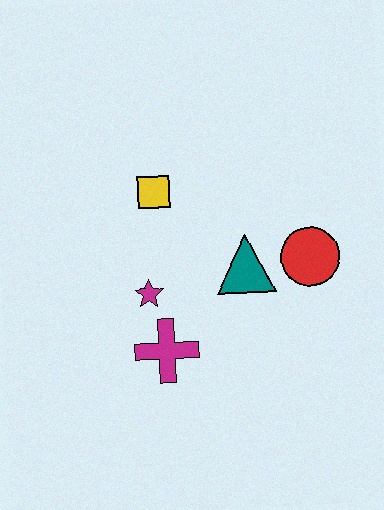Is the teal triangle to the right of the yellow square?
Yes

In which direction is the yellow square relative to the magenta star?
The yellow square is above the magenta star.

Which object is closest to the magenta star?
The magenta cross is closest to the magenta star.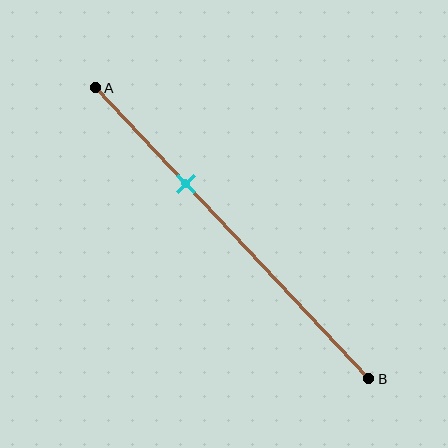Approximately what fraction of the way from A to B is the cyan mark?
The cyan mark is approximately 35% of the way from A to B.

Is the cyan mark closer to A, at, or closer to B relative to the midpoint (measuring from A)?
The cyan mark is closer to point A than the midpoint of segment AB.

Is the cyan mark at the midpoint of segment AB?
No, the mark is at about 35% from A, not at the 50% midpoint.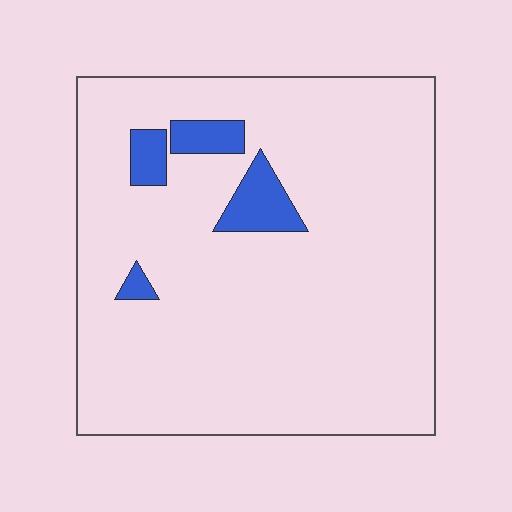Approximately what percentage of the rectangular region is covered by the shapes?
Approximately 5%.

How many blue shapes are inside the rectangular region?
4.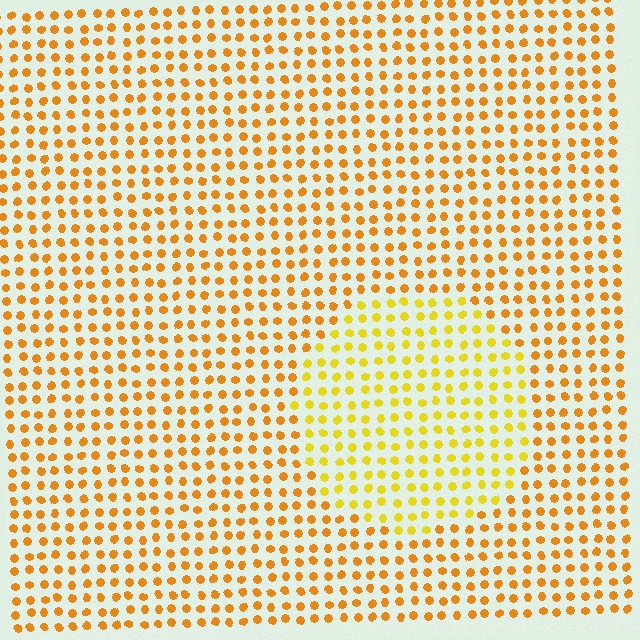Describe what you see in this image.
The image is filled with small orange elements in a uniform arrangement. A circle-shaped region is visible where the elements are tinted to a slightly different hue, forming a subtle color boundary.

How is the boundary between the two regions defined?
The boundary is defined purely by a slight shift in hue (about 24 degrees). Spacing, size, and orientation are identical on both sides.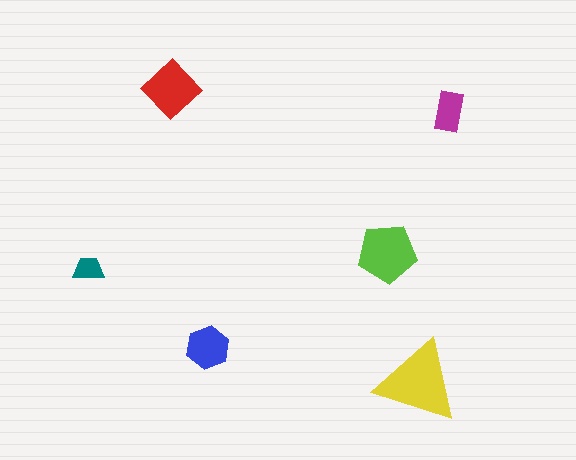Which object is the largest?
The yellow triangle.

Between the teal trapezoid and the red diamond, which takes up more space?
The red diamond.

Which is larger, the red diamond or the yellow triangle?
The yellow triangle.